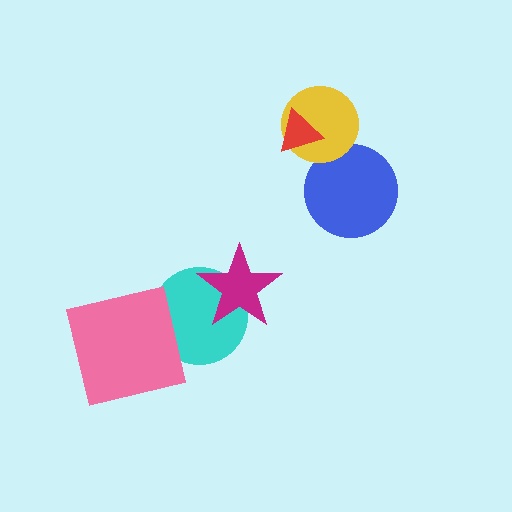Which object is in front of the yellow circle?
The red triangle is in front of the yellow circle.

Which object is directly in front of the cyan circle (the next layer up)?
The magenta star is directly in front of the cyan circle.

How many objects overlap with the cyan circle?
2 objects overlap with the cyan circle.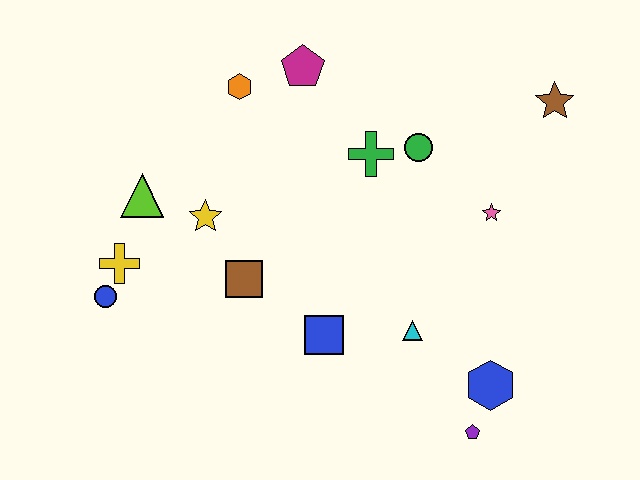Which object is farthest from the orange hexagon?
The purple pentagon is farthest from the orange hexagon.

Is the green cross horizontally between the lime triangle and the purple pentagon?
Yes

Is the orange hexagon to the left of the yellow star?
No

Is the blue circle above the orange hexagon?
No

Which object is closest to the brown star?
The pink star is closest to the brown star.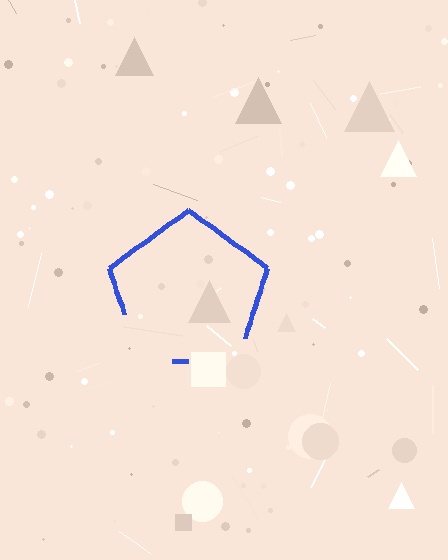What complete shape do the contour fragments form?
The contour fragments form a pentagon.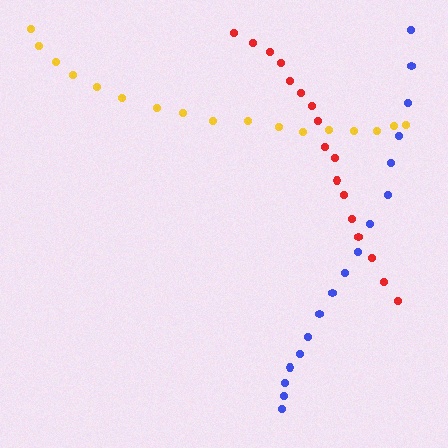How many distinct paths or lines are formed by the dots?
There are 3 distinct paths.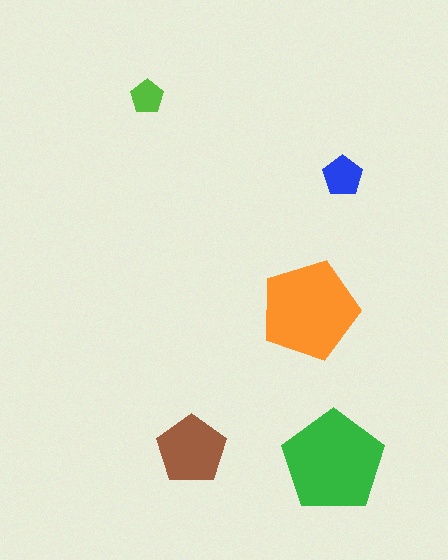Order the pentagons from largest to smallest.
the green one, the orange one, the brown one, the blue one, the lime one.